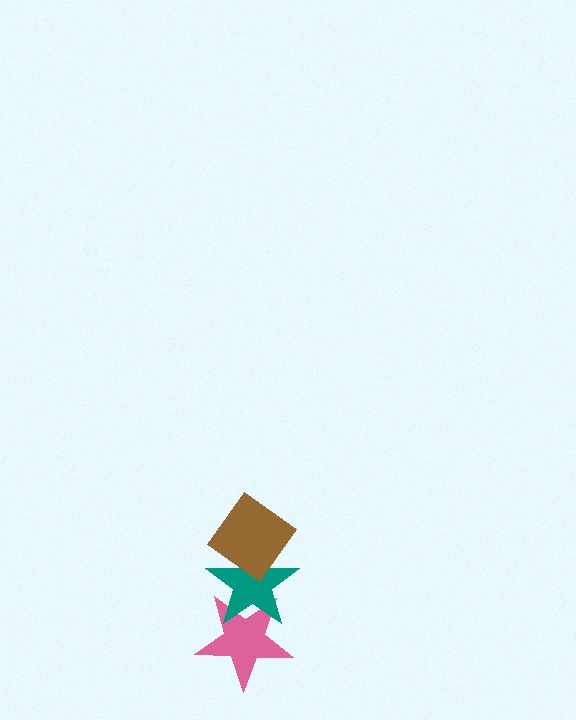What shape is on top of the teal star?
The brown diamond is on top of the teal star.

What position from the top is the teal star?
The teal star is 2nd from the top.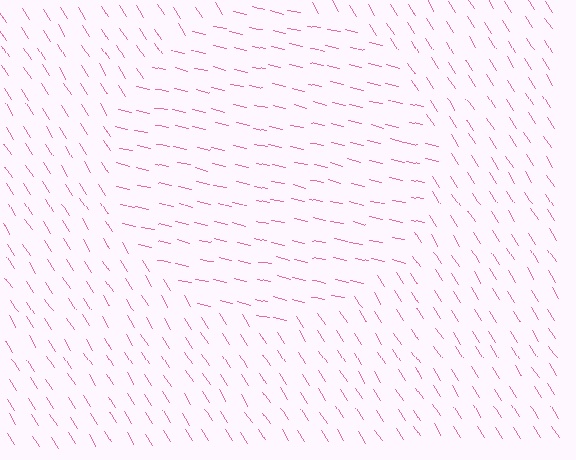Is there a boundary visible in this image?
Yes, there is a texture boundary formed by a change in line orientation.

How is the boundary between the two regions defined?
The boundary is defined purely by a change in line orientation (approximately 45 degrees difference). All lines are the same color and thickness.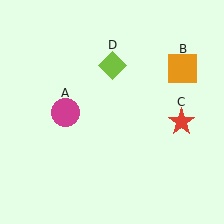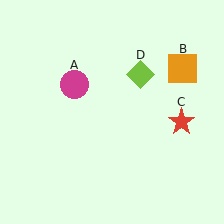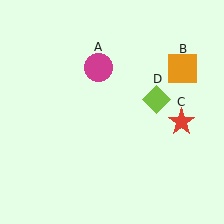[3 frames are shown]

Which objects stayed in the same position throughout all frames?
Orange square (object B) and red star (object C) remained stationary.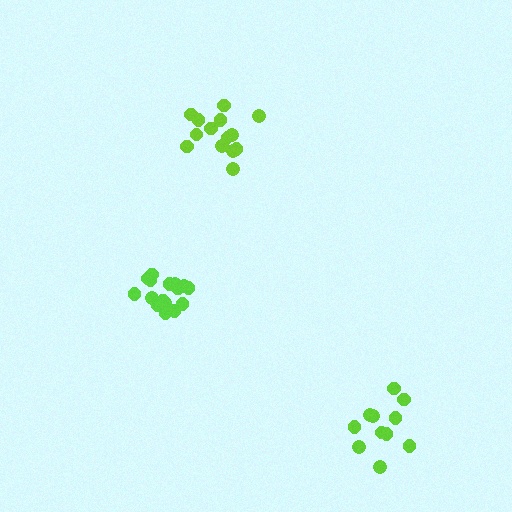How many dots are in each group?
Group 1: 14 dots, Group 2: 11 dots, Group 3: 16 dots (41 total).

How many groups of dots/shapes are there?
There are 3 groups.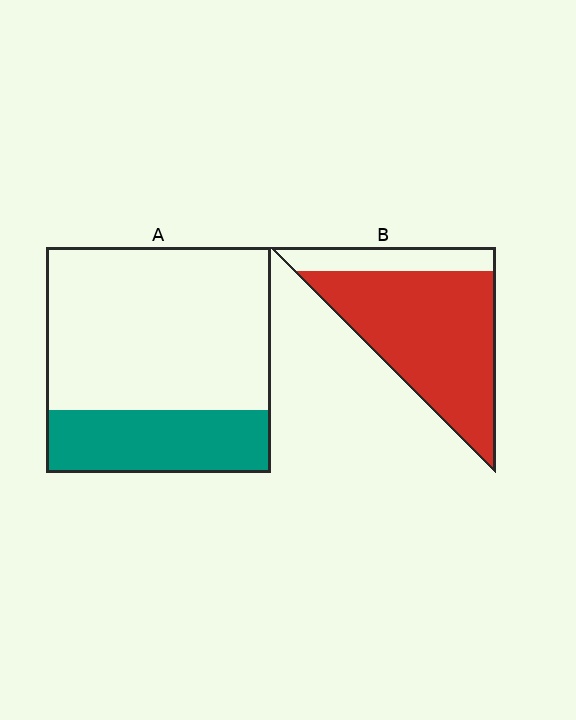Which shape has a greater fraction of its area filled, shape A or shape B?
Shape B.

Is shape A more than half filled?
No.